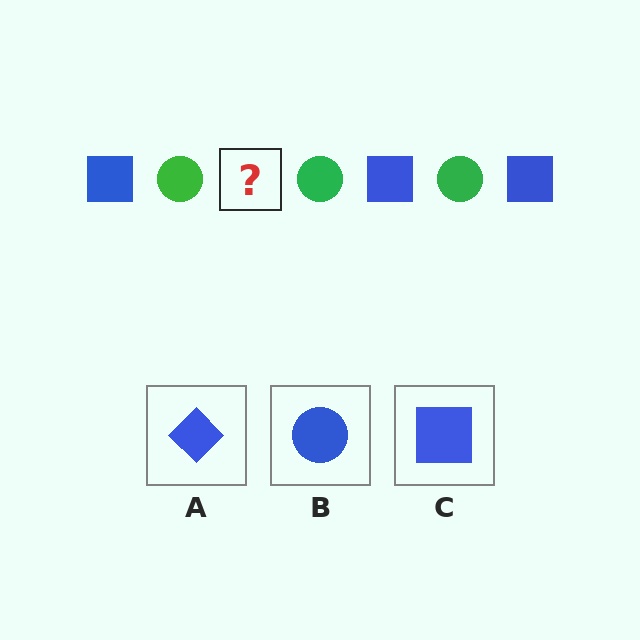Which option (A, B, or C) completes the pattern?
C.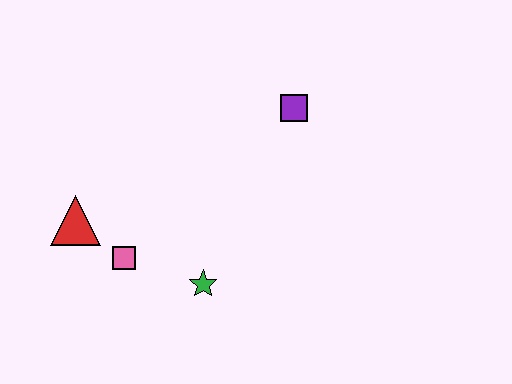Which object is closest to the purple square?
The green star is closest to the purple square.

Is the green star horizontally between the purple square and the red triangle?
Yes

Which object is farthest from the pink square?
The purple square is farthest from the pink square.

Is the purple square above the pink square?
Yes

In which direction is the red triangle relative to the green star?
The red triangle is to the left of the green star.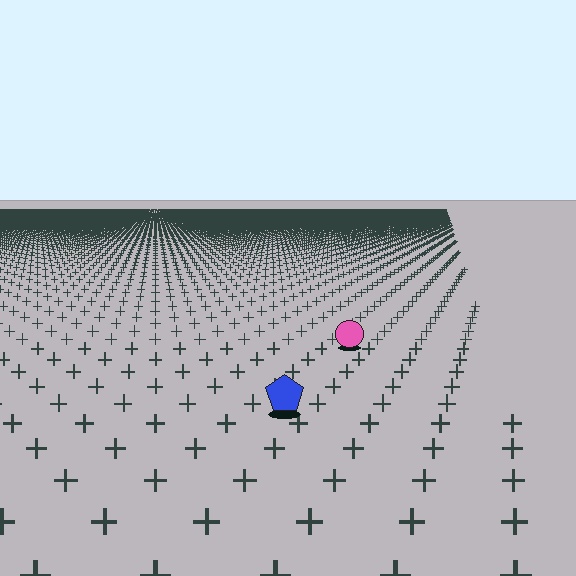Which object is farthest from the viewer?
The pink circle is farthest from the viewer. It appears smaller and the ground texture around it is denser.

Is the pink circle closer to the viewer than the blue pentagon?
No. The blue pentagon is closer — you can tell from the texture gradient: the ground texture is coarser near it.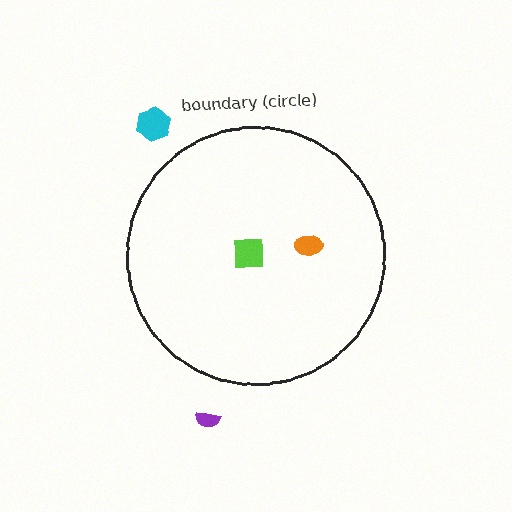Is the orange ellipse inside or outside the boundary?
Inside.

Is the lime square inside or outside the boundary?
Inside.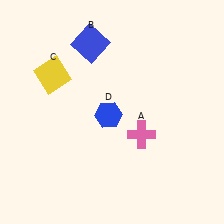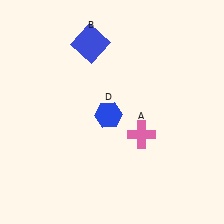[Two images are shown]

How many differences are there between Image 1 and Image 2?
There is 1 difference between the two images.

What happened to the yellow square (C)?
The yellow square (C) was removed in Image 2. It was in the top-left area of Image 1.